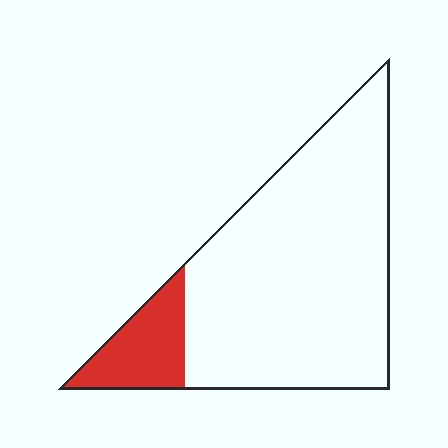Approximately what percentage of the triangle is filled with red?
Approximately 15%.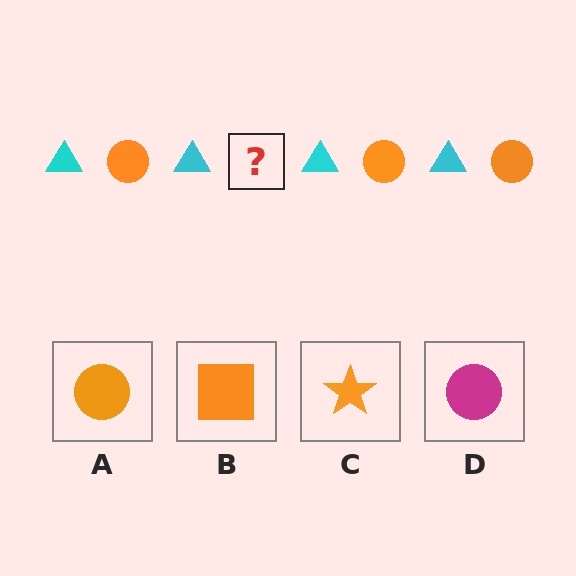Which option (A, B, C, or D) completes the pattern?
A.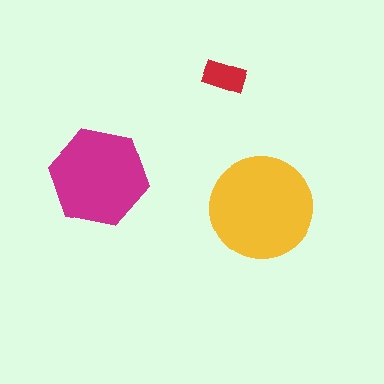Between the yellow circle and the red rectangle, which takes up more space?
The yellow circle.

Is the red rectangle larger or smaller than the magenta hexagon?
Smaller.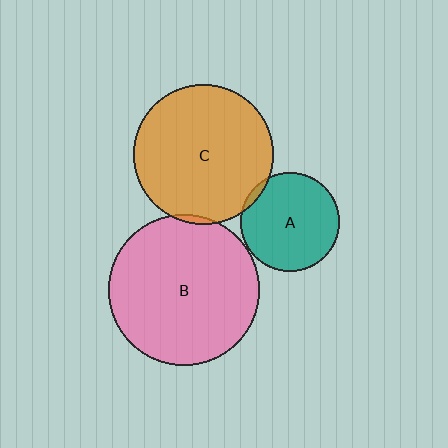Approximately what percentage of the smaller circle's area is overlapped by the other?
Approximately 5%.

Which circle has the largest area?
Circle B (pink).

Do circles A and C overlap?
Yes.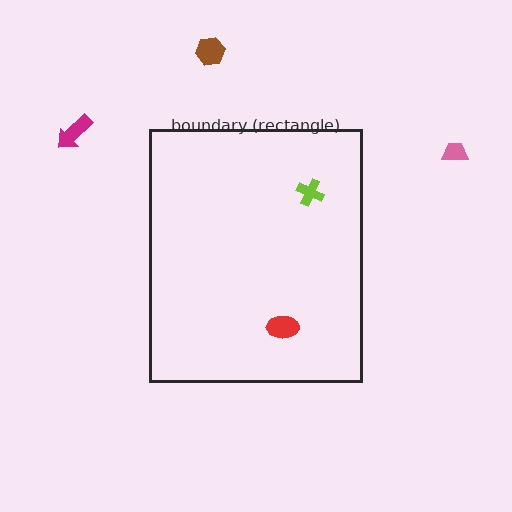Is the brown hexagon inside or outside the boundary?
Outside.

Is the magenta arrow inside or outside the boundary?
Outside.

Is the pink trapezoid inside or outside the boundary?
Outside.